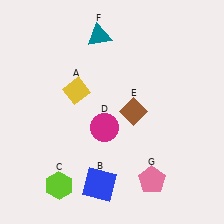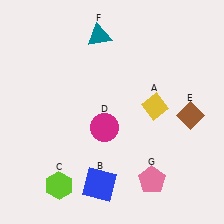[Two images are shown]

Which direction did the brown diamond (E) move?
The brown diamond (E) moved right.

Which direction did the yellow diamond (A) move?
The yellow diamond (A) moved right.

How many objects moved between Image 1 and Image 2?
2 objects moved between the two images.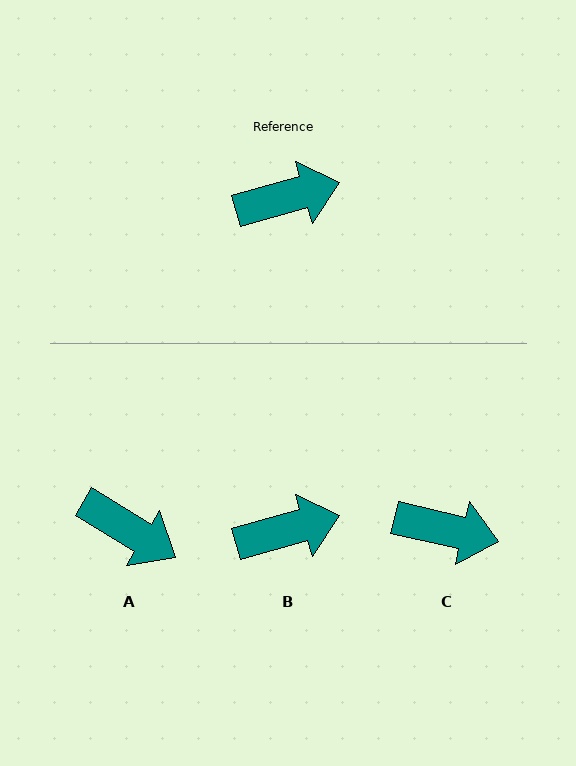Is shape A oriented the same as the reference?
No, it is off by about 47 degrees.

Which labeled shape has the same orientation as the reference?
B.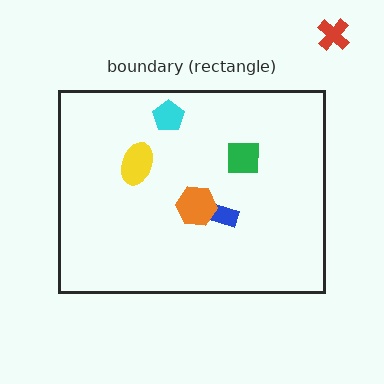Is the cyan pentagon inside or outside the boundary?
Inside.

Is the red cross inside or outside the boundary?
Outside.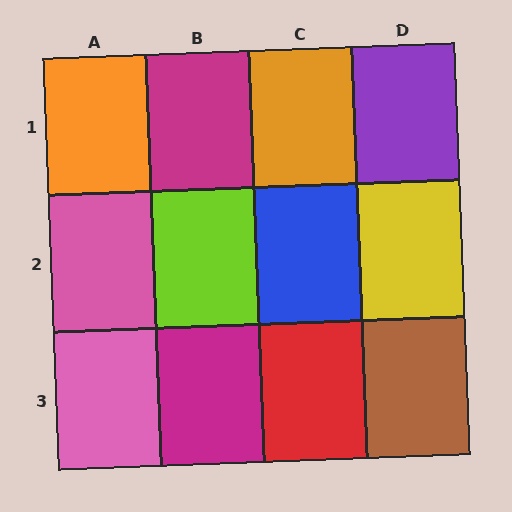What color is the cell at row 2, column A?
Pink.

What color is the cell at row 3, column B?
Magenta.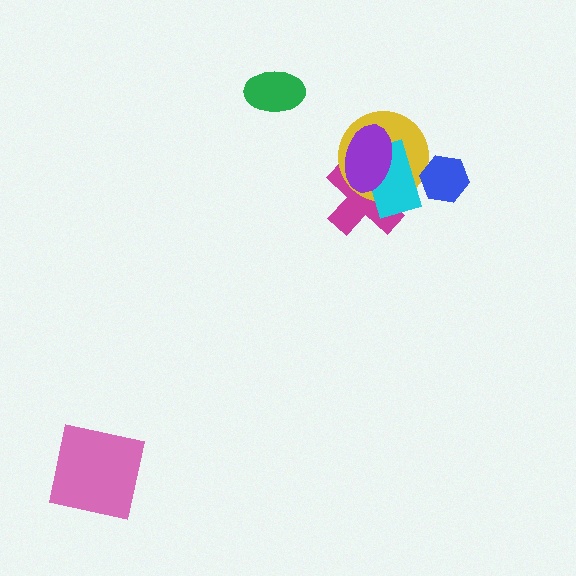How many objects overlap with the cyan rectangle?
4 objects overlap with the cyan rectangle.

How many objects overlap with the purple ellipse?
3 objects overlap with the purple ellipse.